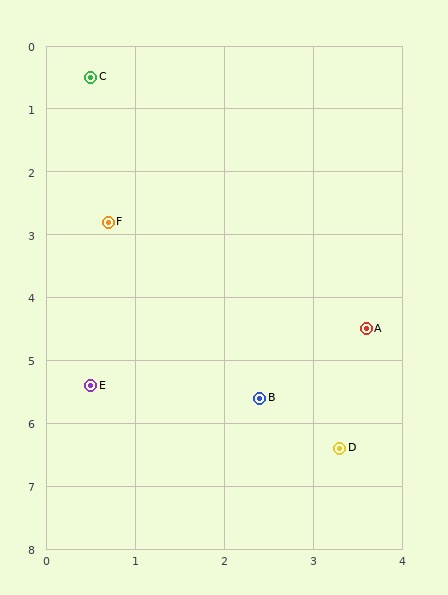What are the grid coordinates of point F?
Point F is at approximately (0.7, 2.8).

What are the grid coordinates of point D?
Point D is at approximately (3.3, 6.4).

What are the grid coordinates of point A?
Point A is at approximately (3.6, 4.5).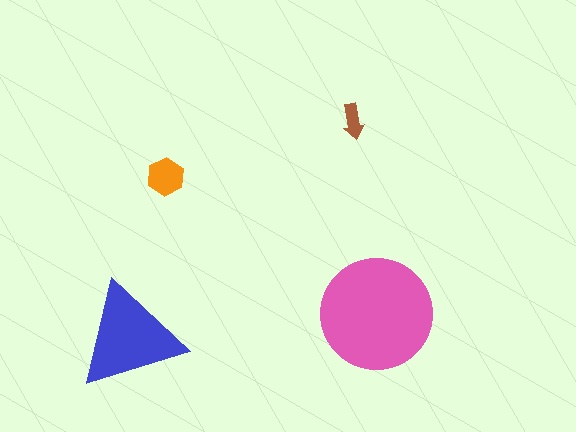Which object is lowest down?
The blue triangle is bottommost.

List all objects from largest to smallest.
The pink circle, the blue triangle, the orange hexagon, the brown arrow.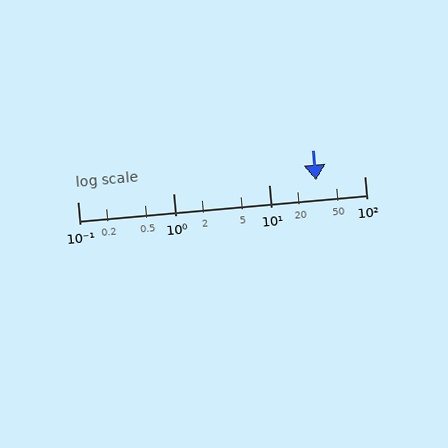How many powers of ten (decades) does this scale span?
The scale spans 3 decades, from 0.1 to 100.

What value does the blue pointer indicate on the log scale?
The pointer indicates approximately 31.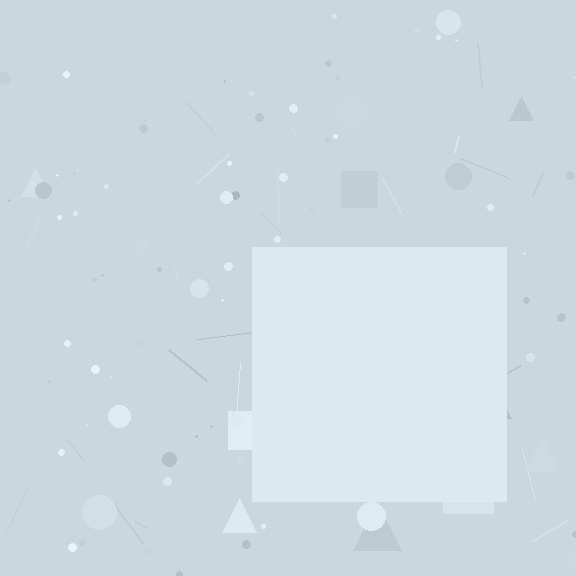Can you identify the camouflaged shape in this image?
The camouflaged shape is a square.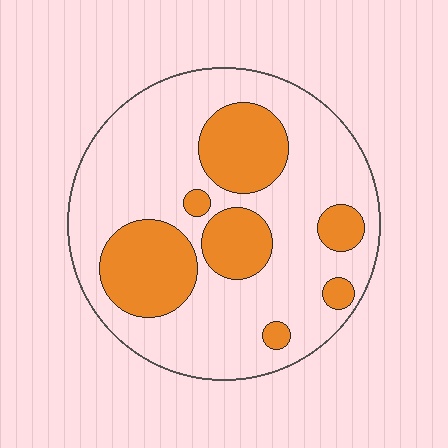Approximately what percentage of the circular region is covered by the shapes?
Approximately 30%.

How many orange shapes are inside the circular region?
7.